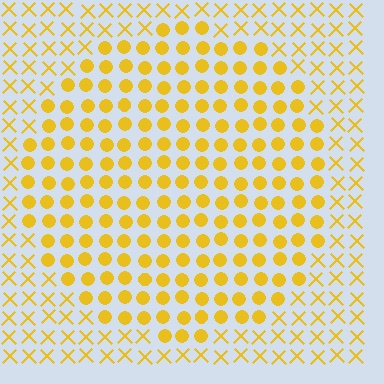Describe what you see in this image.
The image is filled with small yellow elements arranged in a uniform grid. A circle-shaped region contains circles, while the surrounding area contains X marks. The boundary is defined purely by the change in element shape.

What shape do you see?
I see a circle.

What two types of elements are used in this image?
The image uses circles inside the circle region and X marks outside it.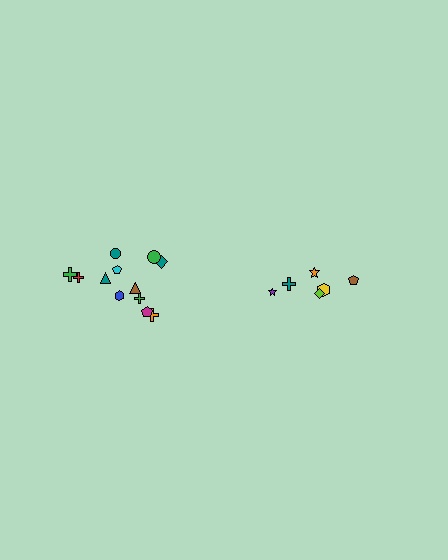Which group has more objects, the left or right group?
The left group.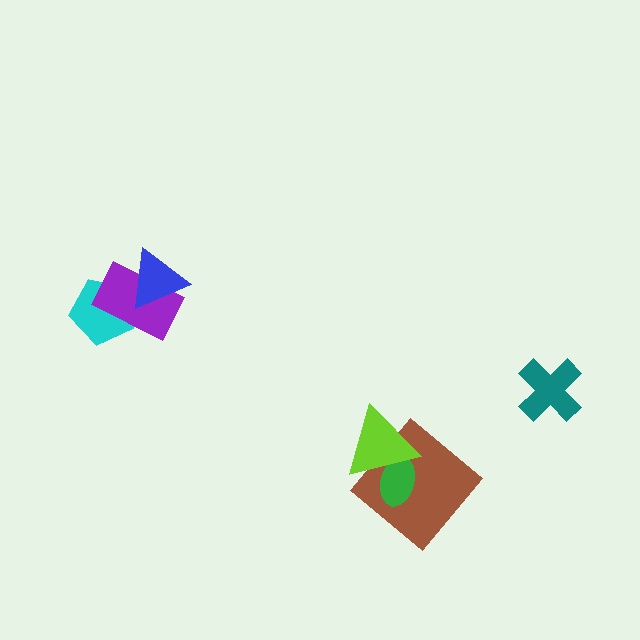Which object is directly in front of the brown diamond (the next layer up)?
The green ellipse is directly in front of the brown diamond.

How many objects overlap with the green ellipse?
2 objects overlap with the green ellipse.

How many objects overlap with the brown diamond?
2 objects overlap with the brown diamond.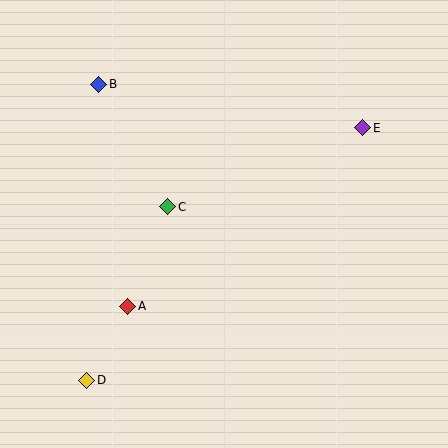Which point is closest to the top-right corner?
Point E is closest to the top-right corner.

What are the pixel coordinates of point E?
Point E is at (363, 128).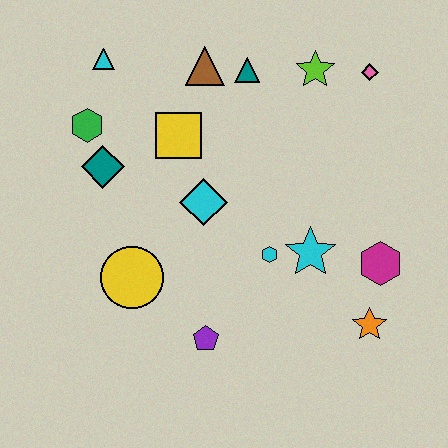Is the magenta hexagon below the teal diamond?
Yes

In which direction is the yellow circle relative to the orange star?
The yellow circle is to the left of the orange star.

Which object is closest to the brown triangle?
The teal triangle is closest to the brown triangle.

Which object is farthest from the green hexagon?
The orange star is farthest from the green hexagon.